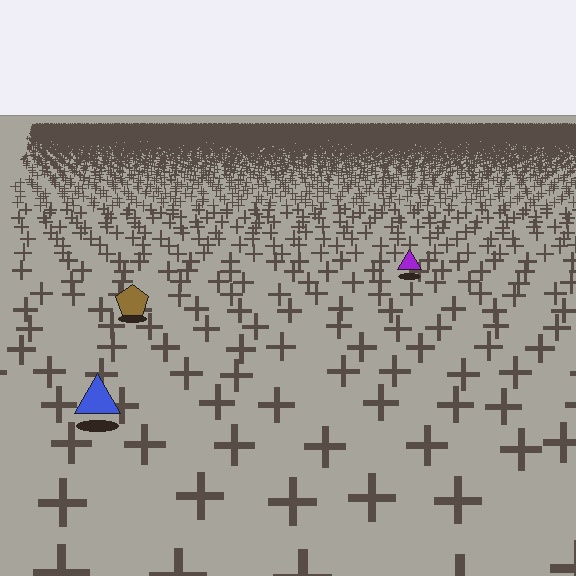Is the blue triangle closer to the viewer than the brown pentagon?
Yes. The blue triangle is closer — you can tell from the texture gradient: the ground texture is coarser near it.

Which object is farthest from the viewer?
The purple triangle is farthest from the viewer. It appears smaller and the ground texture around it is denser.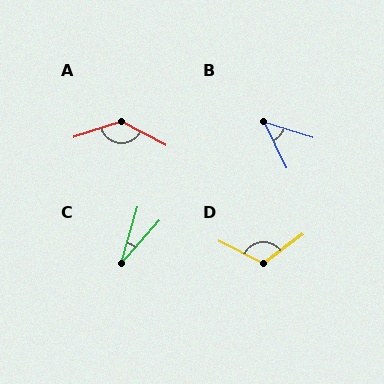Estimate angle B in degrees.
Approximately 47 degrees.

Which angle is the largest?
A, at approximately 134 degrees.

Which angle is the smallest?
C, at approximately 26 degrees.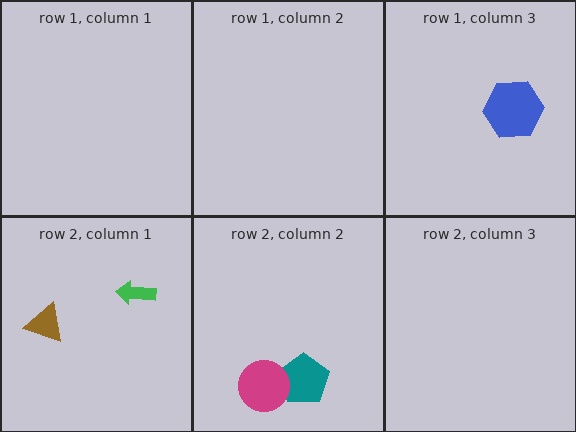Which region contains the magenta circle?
The row 2, column 2 region.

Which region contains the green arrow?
The row 2, column 1 region.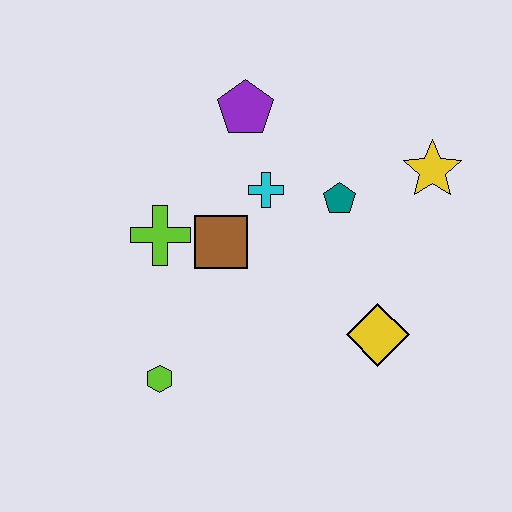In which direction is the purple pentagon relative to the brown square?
The purple pentagon is above the brown square.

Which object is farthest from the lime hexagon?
The yellow star is farthest from the lime hexagon.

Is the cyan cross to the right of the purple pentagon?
Yes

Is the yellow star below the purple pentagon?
Yes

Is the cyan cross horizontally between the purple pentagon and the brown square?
No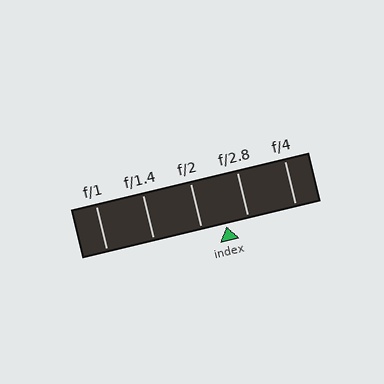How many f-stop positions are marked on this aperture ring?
There are 5 f-stop positions marked.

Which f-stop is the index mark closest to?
The index mark is closest to f/2.8.